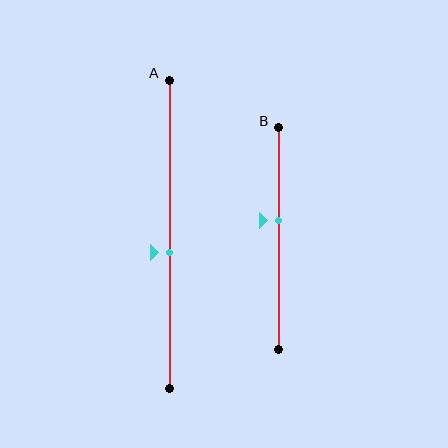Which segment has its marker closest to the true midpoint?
Segment A has its marker closest to the true midpoint.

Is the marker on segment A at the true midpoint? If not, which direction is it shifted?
No, the marker on segment A is shifted downward by about 6% of the segment length.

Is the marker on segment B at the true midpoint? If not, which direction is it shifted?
No, the marker on segment B is shifted upward by about 8% of the segment length.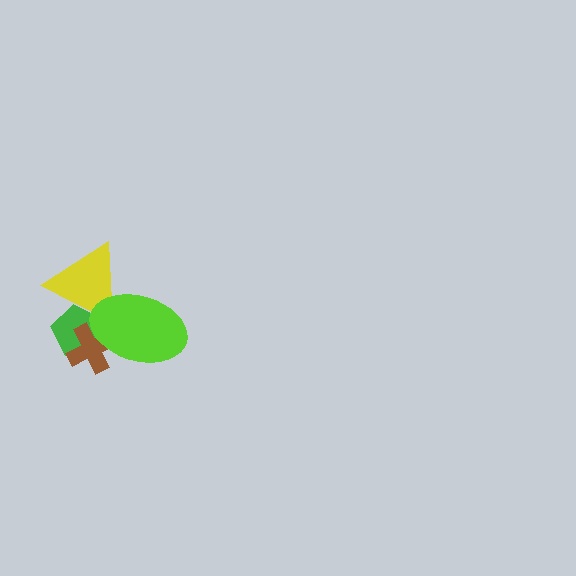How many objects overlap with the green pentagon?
3 objects overlap with the green pentagon.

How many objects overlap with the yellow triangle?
2 objects overlap with the yellow triangle.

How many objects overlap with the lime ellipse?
3 objects overlap with the lime ellipse.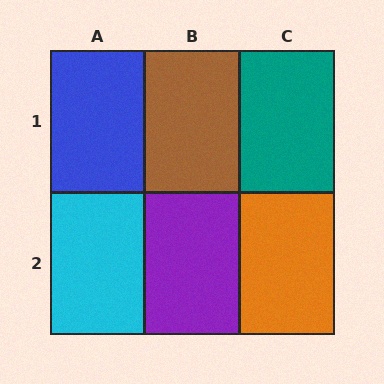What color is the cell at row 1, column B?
Brown.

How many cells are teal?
1 cell is teal.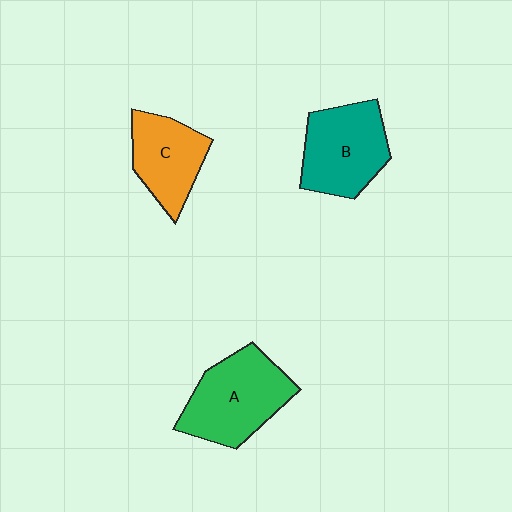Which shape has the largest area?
Shape A (green).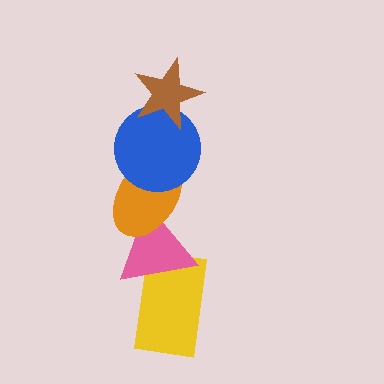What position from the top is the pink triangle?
The pink triangle is 4th from the top.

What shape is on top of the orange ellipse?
The blue circle is on top of the orange ellipse.